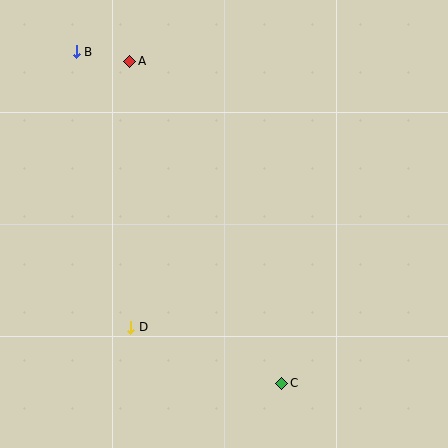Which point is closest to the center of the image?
Point D at (131, 327) is closest to the center.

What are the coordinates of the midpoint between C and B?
The midpoint between C and B is at (179, 217).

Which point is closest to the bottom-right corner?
Point C is closest to the bottom-right corner.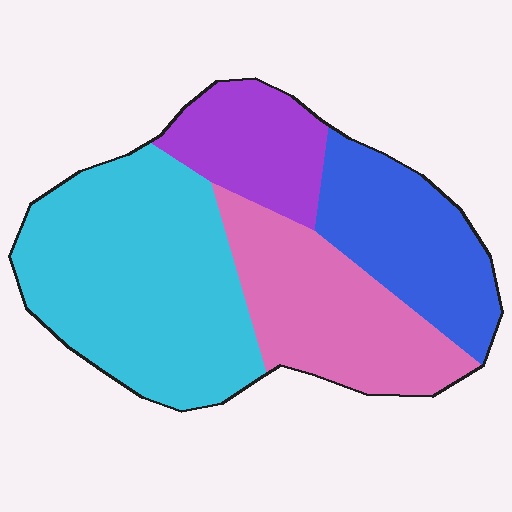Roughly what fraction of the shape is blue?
Blue covers 20% of the shape.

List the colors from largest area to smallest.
From largest to smallest: cyan, pink, blue, purple.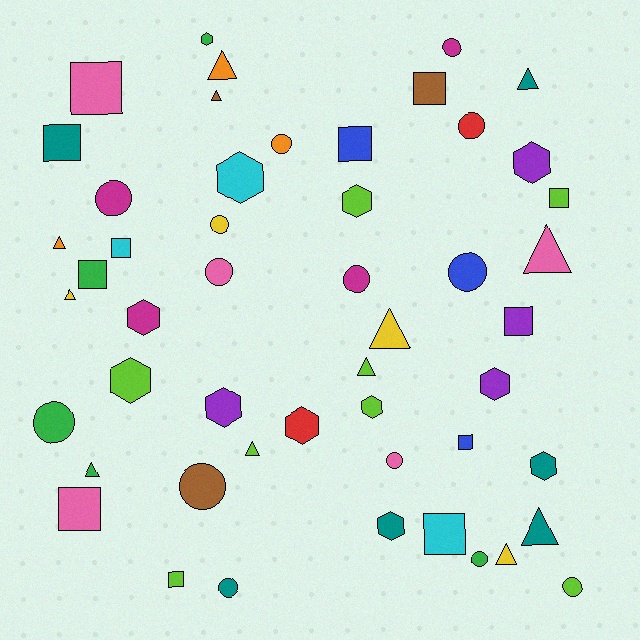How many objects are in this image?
There are 50 objects.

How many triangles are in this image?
There are 12 triangles.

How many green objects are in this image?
There are 5 green objects.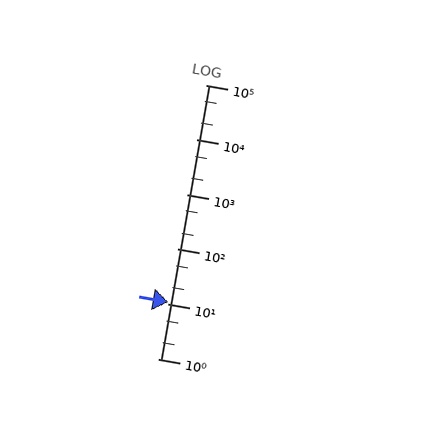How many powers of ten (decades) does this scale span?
The scale spans 5 decades, from 1 to 100000.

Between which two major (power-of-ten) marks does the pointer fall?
The pointer is between 10 and 100.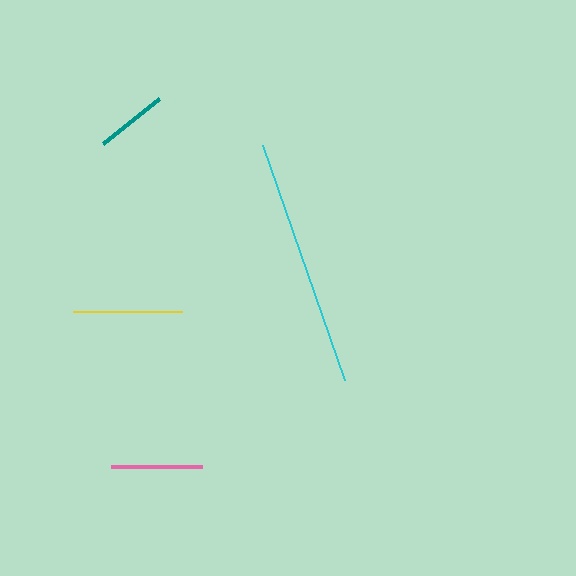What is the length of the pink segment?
The pink segment is approximately 91 pixels long.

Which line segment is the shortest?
The teal line is the shortest at approximately 72 pixels.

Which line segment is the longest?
The cyan line is the longest at approximately 249 pixels.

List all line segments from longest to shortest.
From longest to shortest: cyan, yellow, pink, teal.